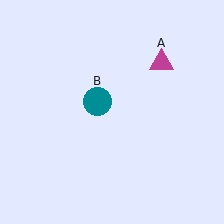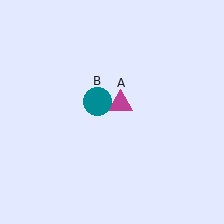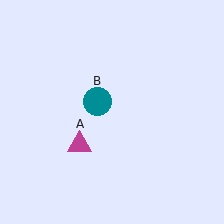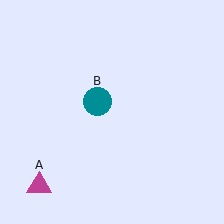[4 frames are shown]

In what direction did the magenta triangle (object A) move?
The magenta triangle (object A) moved down and to the left.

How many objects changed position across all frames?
1 object changed position: magenta triangle (object A).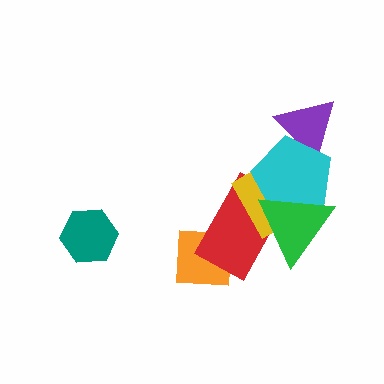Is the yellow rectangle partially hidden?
Yes, it is partially covered by another shape.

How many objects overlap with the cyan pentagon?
4 objects overlap with the cyan pentagon.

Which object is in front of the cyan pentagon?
The green triangle is in front of the cyan pentagon.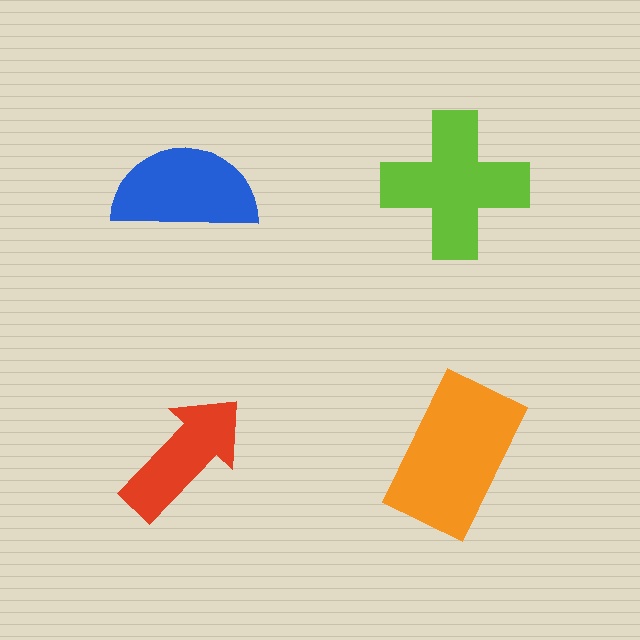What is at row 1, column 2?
A lime cross.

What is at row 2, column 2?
An orange rectangle.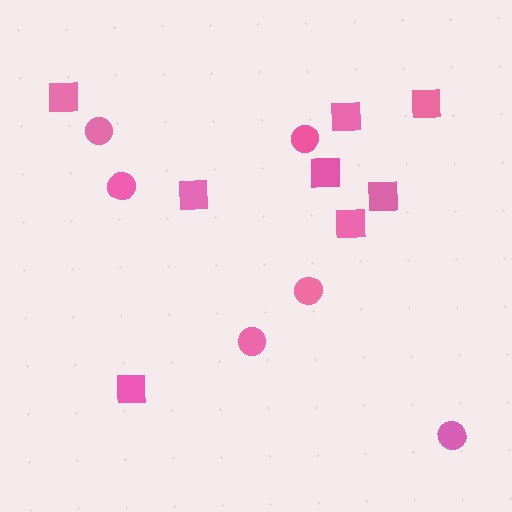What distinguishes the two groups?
There are 2 groups: one group of circles (6) and one group of squares (8).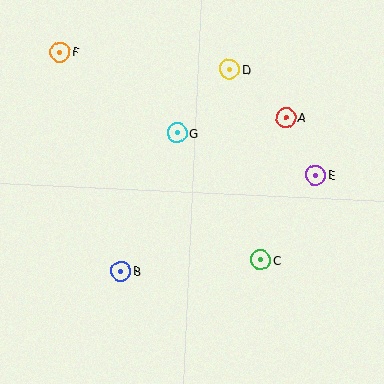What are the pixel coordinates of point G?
Point G is at (177, 133).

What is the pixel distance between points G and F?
The distance between G and F is 142 pixels.